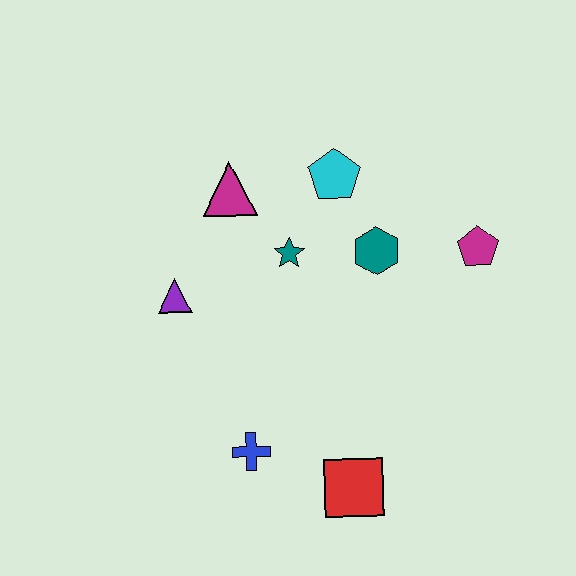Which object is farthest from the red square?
The magenta triangle is farthest from the red square.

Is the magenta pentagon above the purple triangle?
Yes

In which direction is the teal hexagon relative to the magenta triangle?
The teal hexagon is to the right of the magenta triangle.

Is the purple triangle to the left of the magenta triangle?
Yes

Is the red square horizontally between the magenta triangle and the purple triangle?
No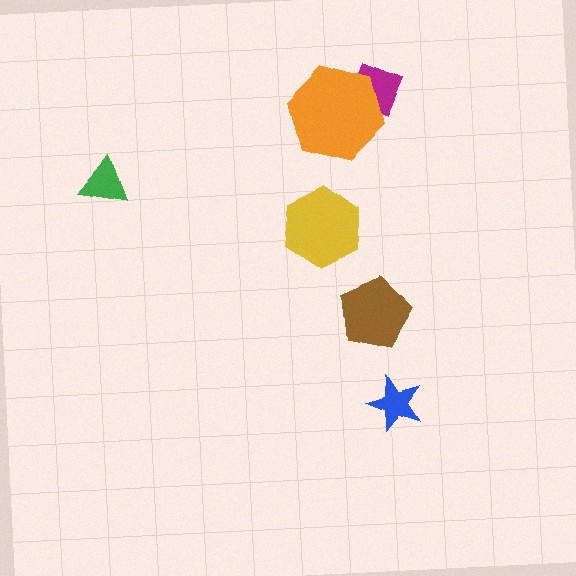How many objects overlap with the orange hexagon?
1 object overlaps with the orange hexagon.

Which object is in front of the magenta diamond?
The orange hexagon is in front of the magenta diamond.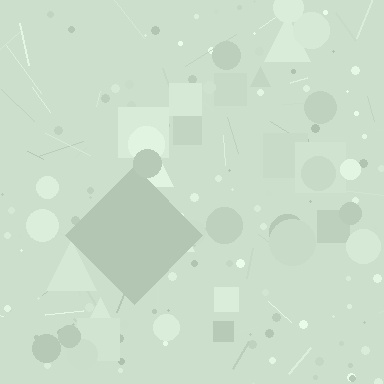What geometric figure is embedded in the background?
A diamond is embedded in the background.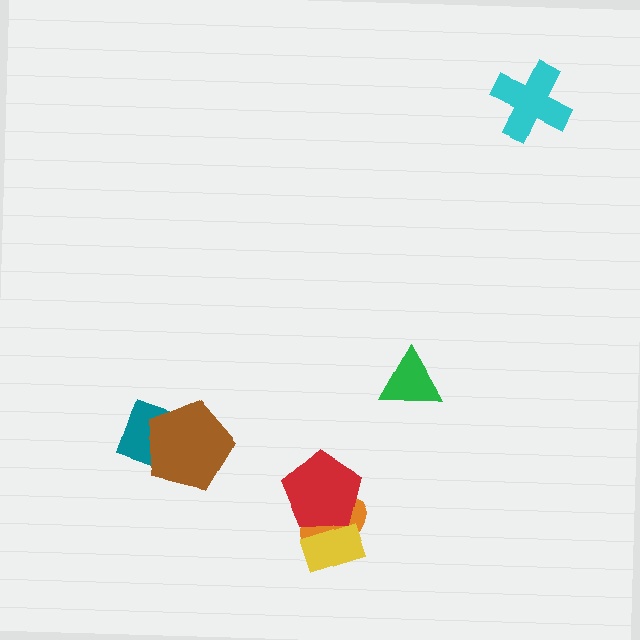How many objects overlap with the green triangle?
0 objects overlap with the green triangle.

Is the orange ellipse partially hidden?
Yes, it is partially covered by another shape.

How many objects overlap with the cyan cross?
0 objects overlap with the cyan cross.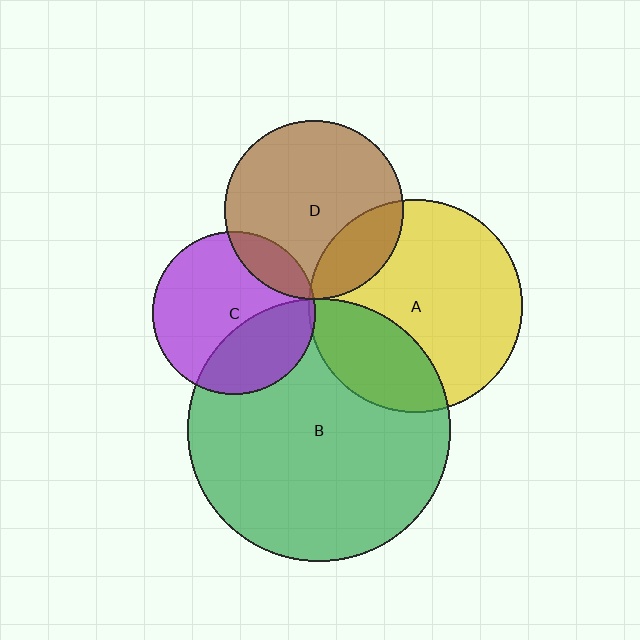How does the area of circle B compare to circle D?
Approximately 2.1 times.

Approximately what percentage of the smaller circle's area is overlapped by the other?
Approximately 5%.